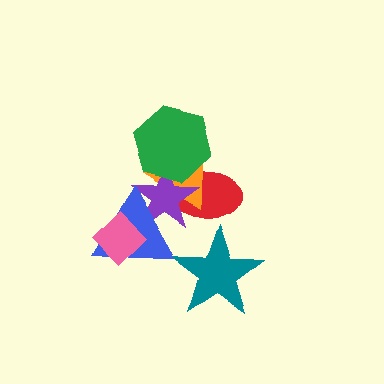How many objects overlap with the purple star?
4 objects overlap with the purple star.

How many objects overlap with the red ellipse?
3 objects overlap with the red ellipse.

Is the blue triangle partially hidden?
Yes, it is partially covered by another shape.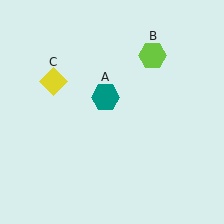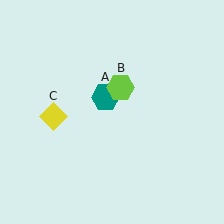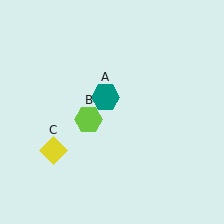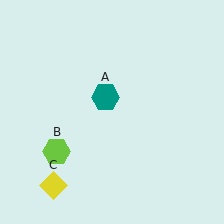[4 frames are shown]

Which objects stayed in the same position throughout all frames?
Teal hexagon (object A) remained stationary.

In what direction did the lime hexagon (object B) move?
The lime hexagon (object B) moved down and to the left.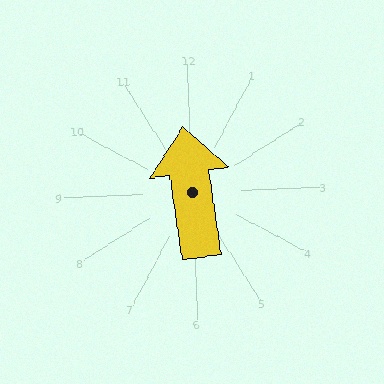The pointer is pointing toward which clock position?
Roughly 12 o'clock.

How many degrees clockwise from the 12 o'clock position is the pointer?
Approximately 354 degrees.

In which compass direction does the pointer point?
North.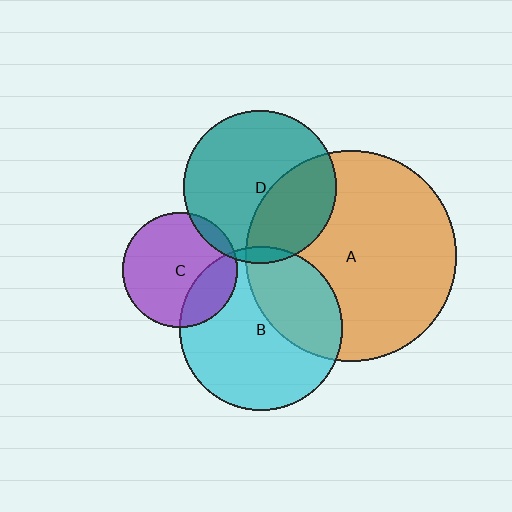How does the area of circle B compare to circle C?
Approximately 2.0 times.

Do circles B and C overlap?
Yes.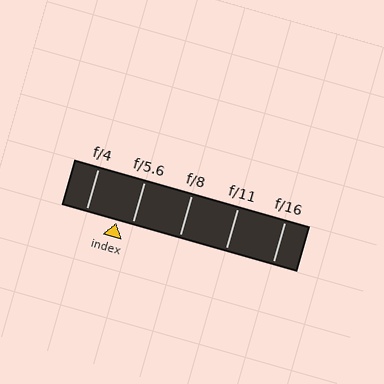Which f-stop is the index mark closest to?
The index mark is closest to f/5.6.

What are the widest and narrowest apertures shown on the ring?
The widest aperture shown is f/4 and the narrowest is f/16.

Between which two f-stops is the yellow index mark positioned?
The index mark is between f/4 and f/5.6.